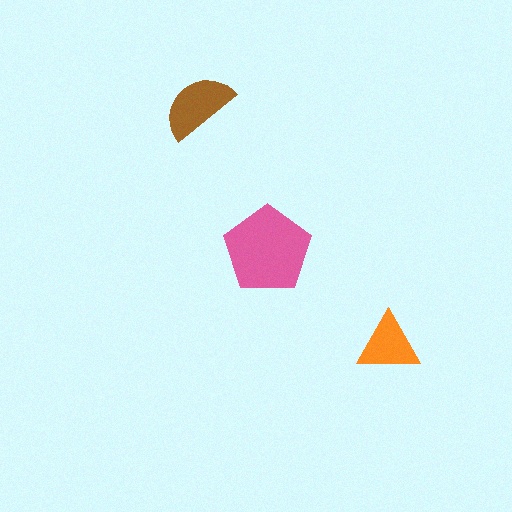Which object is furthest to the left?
The brown semicircle is leftmost.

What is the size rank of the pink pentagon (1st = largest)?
1st.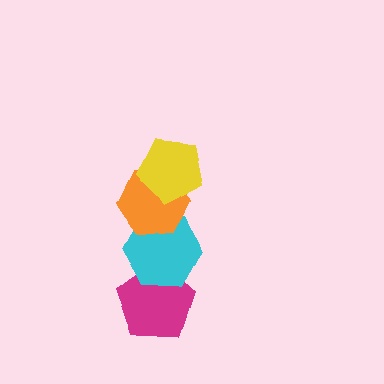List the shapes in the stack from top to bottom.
From top to bottom: the yellow pentagon, the orange hexagon, the cyan hexagon, the magenta pentagon.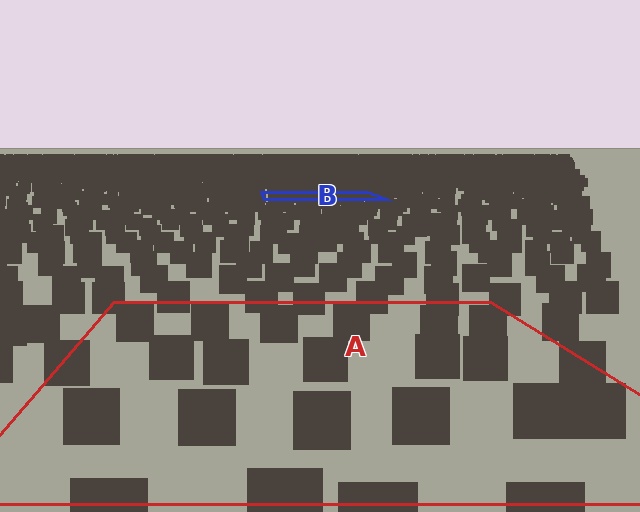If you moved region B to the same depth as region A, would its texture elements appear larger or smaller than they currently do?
They would appear larger. At a closer depth, the same texture elements are projected at a bigger on-screen size.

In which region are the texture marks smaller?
The texture marks are smaller in region B, because it is farther away.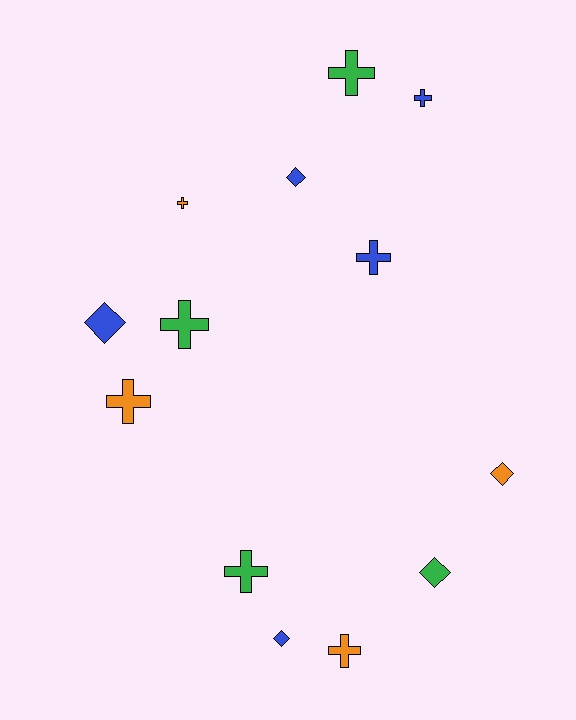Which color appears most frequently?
Blue, with 5 objects.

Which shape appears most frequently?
Cross, with 8 objects.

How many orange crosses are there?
There are 3 orange crosses.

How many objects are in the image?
There are 13 objects.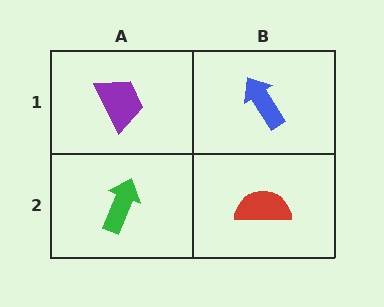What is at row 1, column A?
A purple trapezoid.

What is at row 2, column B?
A red semicircle.